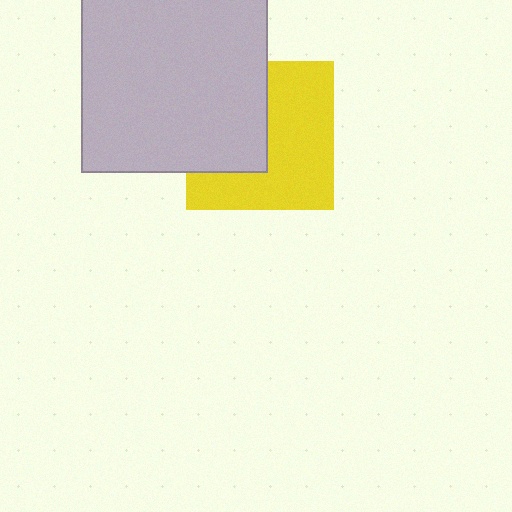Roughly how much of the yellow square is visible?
About half of it is visible (roughly 58%).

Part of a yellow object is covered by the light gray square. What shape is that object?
It is a square.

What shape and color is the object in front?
The object in front is a light gray square.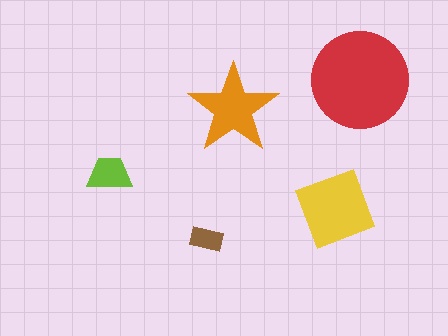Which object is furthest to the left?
The lime trapezoid is leftmost.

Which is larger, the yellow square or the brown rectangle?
The yellow square.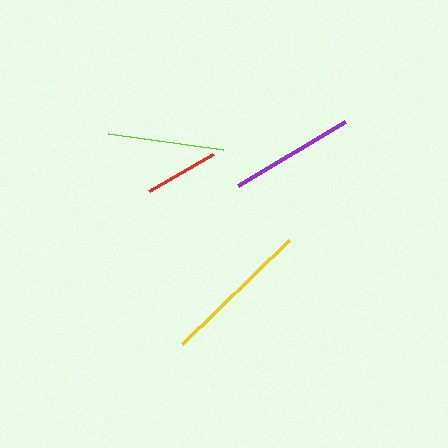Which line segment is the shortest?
The red line is the shortest at approximately 74 pixels.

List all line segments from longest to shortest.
From longest to shortest: yellow, purple, lime, red.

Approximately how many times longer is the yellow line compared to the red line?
The yellow line is approximately 2.0 times the length of the red line.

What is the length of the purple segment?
The purple segment is approximately 125 pixels long.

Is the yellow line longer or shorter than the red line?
The yellow line is longer than the red line.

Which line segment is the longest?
The yellow line is the longest at approximately 150 pixels.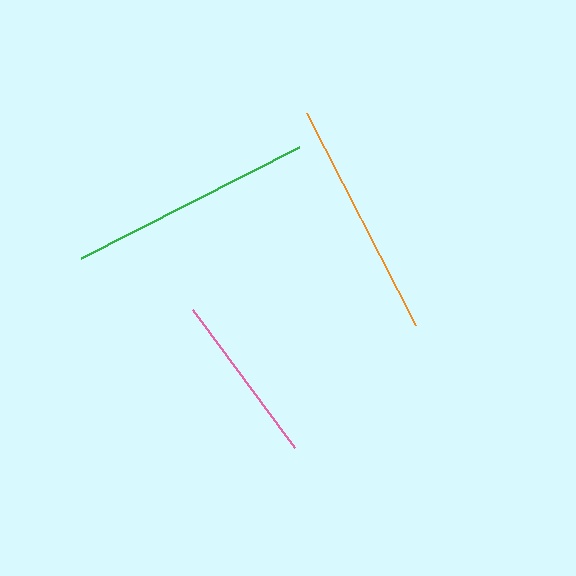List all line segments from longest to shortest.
From longest to shortest: green, orange, pink.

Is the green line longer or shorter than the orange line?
The green line is longer than the orange line.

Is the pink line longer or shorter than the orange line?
The orange line is longer than the pink line.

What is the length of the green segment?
The green segment is approximately 244 pixels long.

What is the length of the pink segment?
The pink segment is approximately 172 pixels long.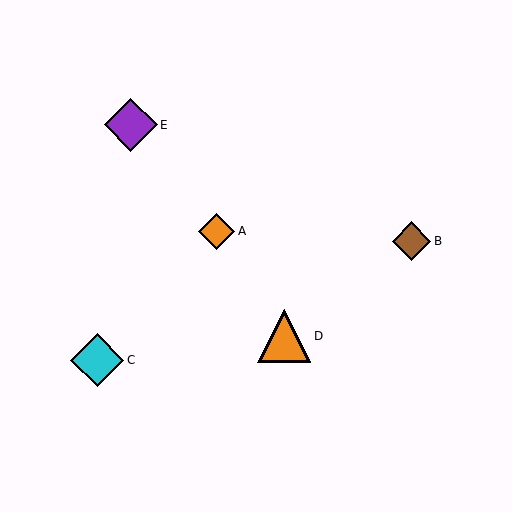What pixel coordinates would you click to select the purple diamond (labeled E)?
Click at (131, 125) to select the purple diamond E.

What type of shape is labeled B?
Shape B is a brown diamond.